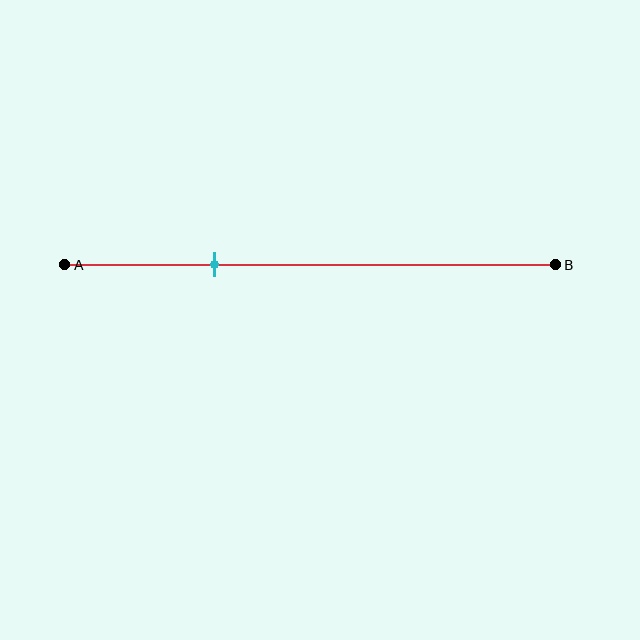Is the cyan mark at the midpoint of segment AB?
No, the mark is at about 30% from A, not at the 50% midpoint.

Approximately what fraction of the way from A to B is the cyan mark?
The cyan mark is approximately 30% of the way from A to B.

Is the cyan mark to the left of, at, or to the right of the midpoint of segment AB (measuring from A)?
The cyan mark is to the left of the midpoint of segment AB.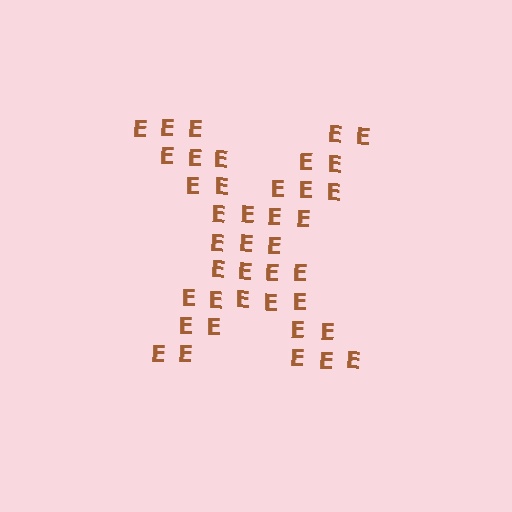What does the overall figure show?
The overall figure shows the letter X.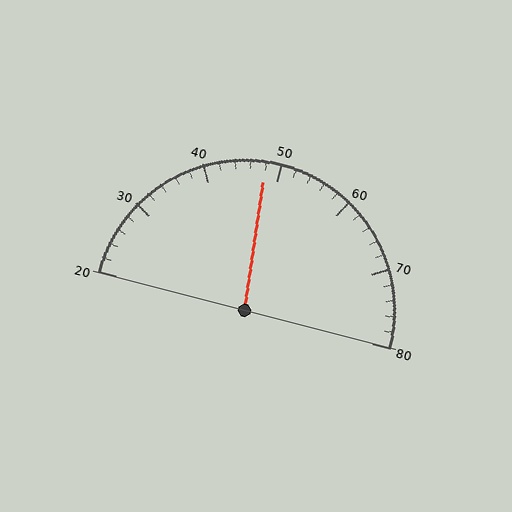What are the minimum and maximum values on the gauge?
The gauge ranges from 20 to 80.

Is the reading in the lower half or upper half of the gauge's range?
The reading is in the lower half of the range (20 to 80).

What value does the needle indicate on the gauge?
The needle indicates approximately 48.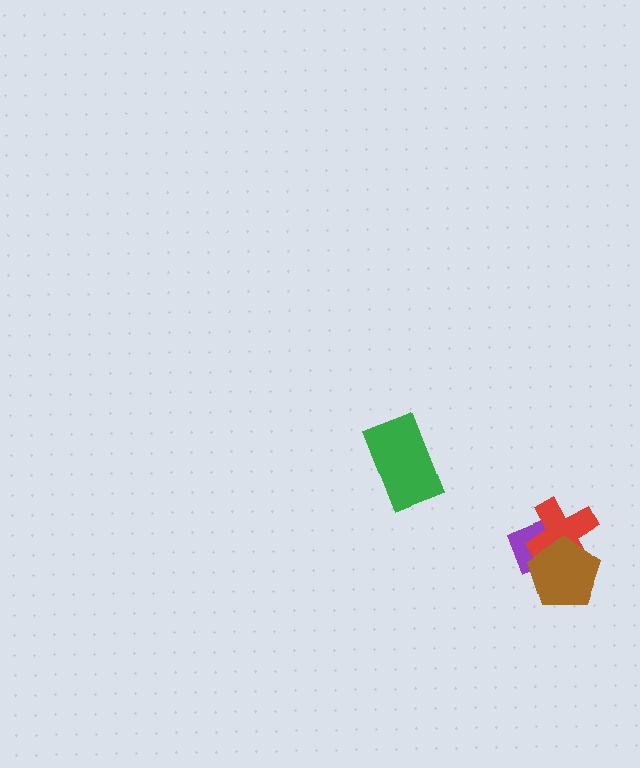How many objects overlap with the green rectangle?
0 objects overlap with the green rectangle.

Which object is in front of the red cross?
The brown pentagon is in front of the red cross.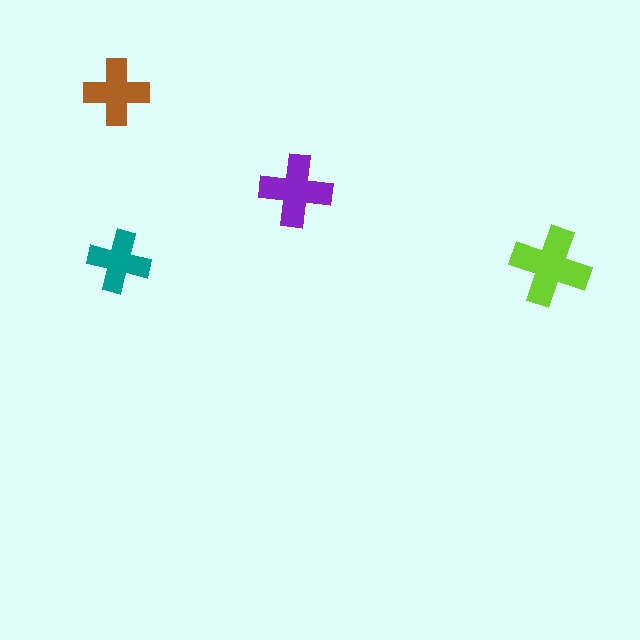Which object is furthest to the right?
The lime cross is rightmost.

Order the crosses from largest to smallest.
the lime one, the purple one, the brown one, the teal one.